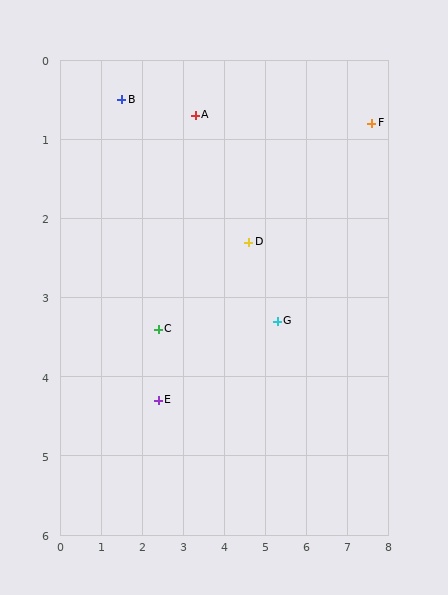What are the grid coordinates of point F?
Point F is at approximately (7.6, 0.8).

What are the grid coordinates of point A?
Point A is at approximately (3.3, 0.7).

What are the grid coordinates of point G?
Point G is at approximately (5.3, 3.3).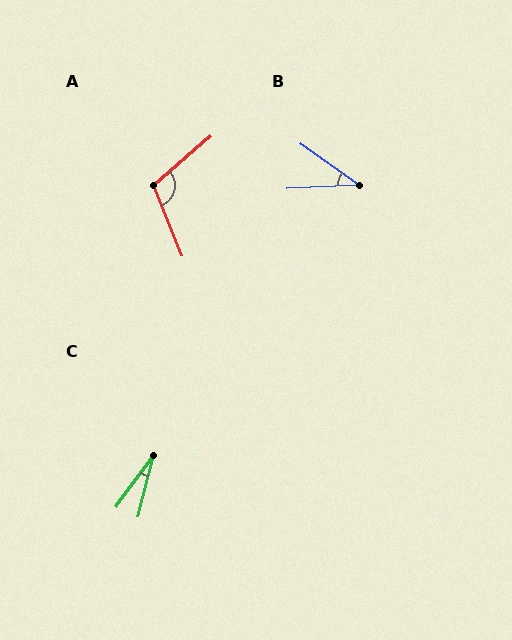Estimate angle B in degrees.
Approximately 38 degrees.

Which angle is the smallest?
C, at approximately 23 degrees.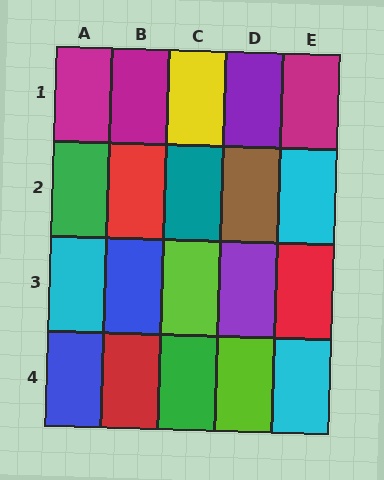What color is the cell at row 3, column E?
Red.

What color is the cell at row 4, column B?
Red.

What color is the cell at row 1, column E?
Magenta.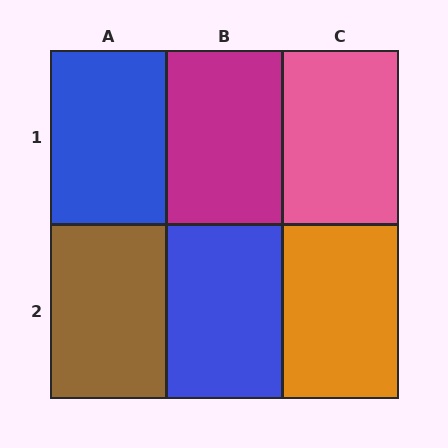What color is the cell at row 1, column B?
Magenta.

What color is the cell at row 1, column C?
Pink.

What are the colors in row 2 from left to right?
Brown, blue, orange.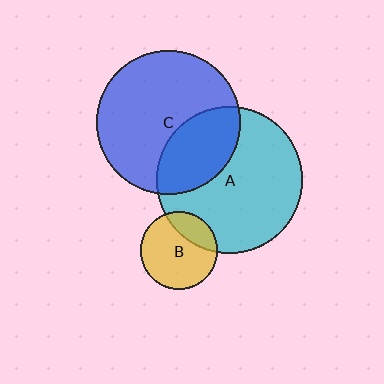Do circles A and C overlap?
Yes.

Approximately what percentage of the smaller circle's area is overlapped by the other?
Approximately 30%.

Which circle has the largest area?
Circle A (cyan).